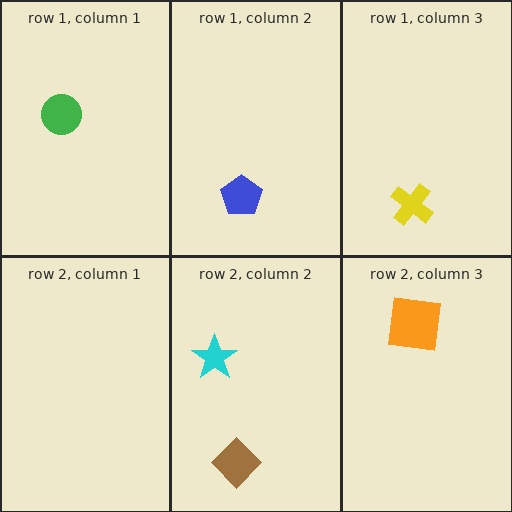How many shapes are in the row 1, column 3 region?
1.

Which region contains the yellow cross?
The row 1, column 3 region.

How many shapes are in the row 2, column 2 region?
2.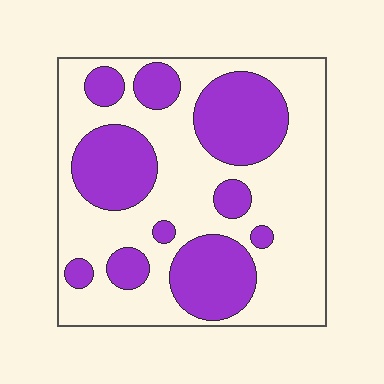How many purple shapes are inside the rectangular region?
10.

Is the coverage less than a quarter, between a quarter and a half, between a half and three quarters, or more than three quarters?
Between a quarter and a half.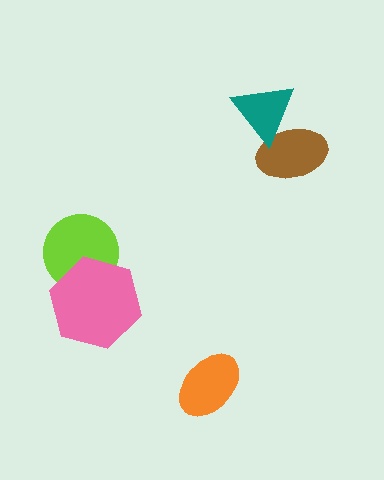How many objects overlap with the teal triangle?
1 object overlaps with the teal triangle.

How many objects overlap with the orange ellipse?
0 objects overlap with the orange ellipse.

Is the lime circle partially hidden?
Yes, it is partially covered by another shape.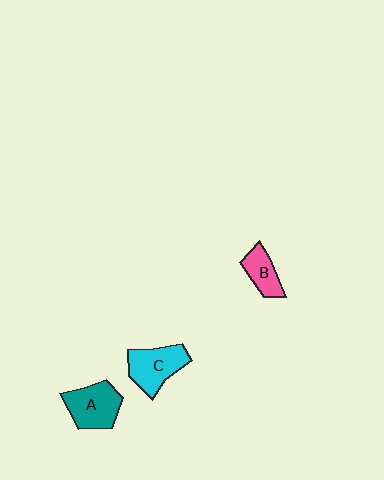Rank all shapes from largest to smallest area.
From largest to smallest: C (cyan), A (teal), B (pink).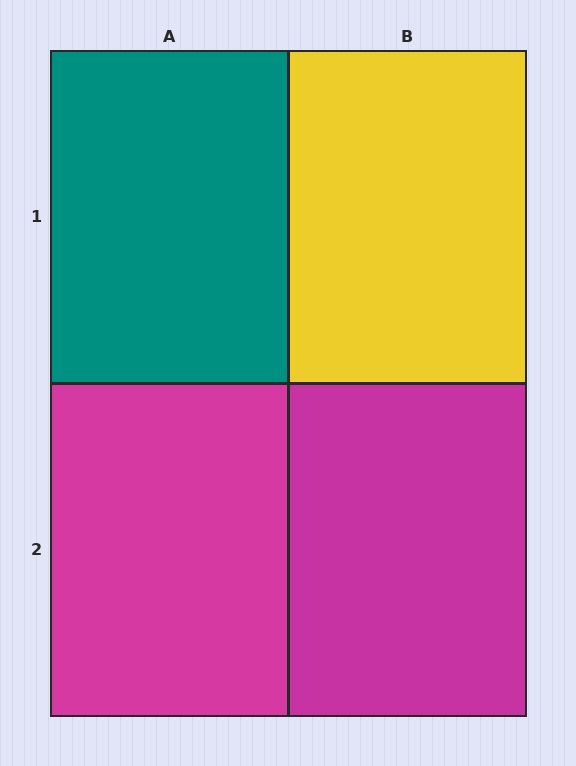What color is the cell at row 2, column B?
Magenta.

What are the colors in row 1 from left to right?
Teal, yellow.